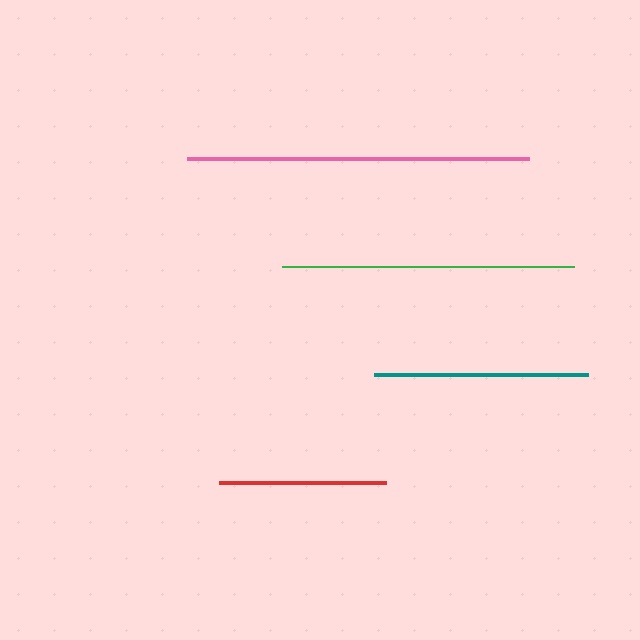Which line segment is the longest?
The pink line is the longest at approximately 342 pixels.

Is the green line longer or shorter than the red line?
The green line is longer than the red line.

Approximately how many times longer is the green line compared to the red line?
The green line is approximately 1.8 times the length of the red line.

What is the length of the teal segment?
The teal segment is approximately 214 pixels long.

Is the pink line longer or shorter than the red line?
The pink line is longer than the red line.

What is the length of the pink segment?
The pink segment is approximately 342 pixels long.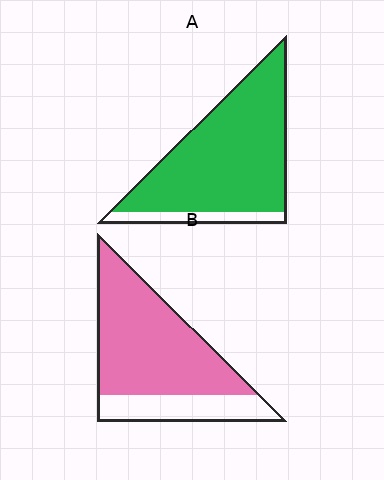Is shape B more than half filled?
Yes.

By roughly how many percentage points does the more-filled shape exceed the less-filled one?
By roughly 15 percentage points (A over B).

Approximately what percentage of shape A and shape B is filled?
A is approximately 90% and B is approximately 75%.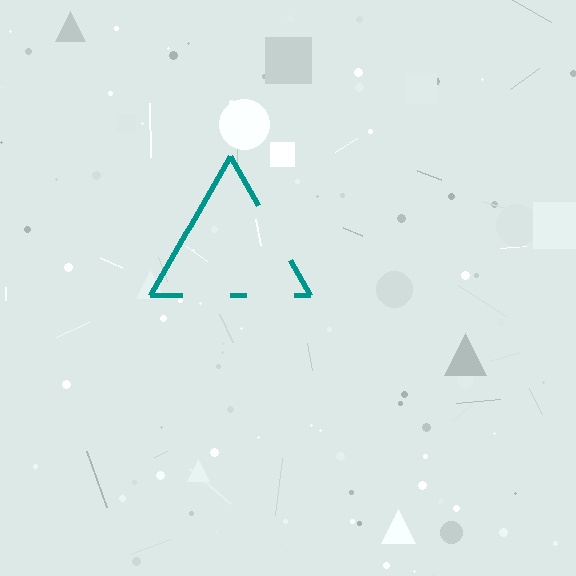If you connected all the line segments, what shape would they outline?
They would outline a triangle.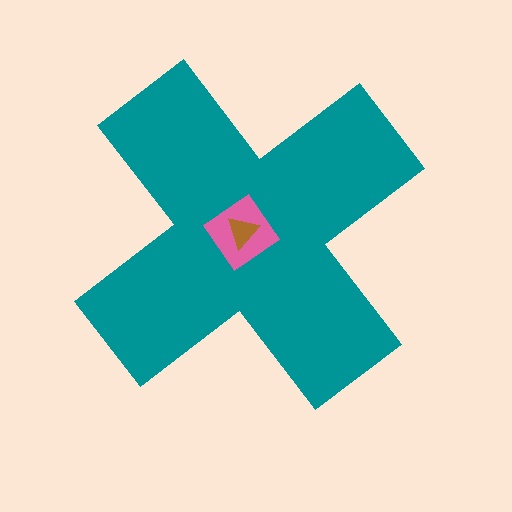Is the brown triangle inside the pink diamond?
Yes.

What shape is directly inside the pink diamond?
The brown triangle.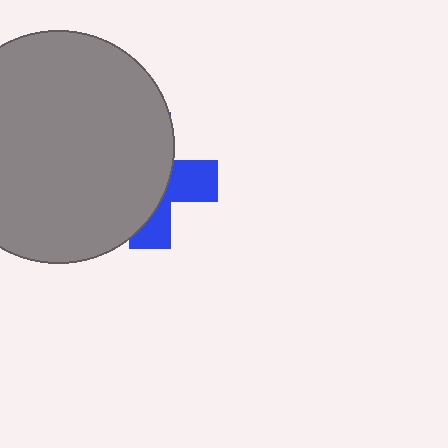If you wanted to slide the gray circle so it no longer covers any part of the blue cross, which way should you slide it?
Slide it left — that is the most direct way to separate the two shapes.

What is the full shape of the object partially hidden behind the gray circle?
The partially hidden object is a blue cross.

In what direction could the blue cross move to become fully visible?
The blue cross could move right. That would shift it out from behind the gray circle entirely.